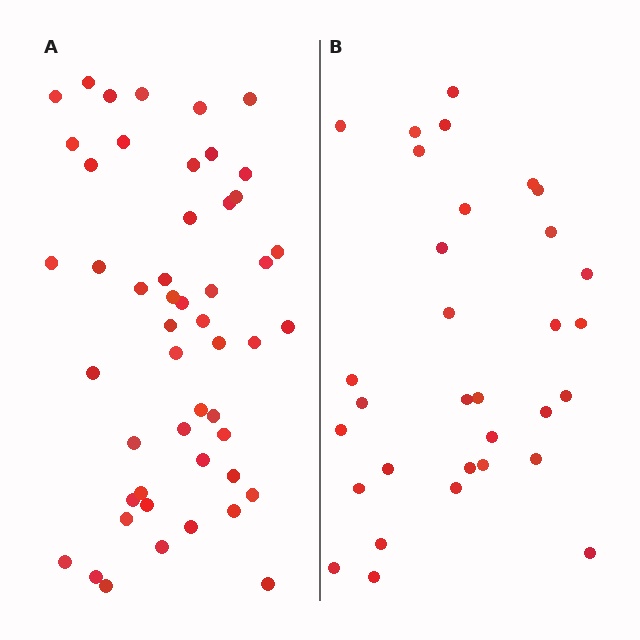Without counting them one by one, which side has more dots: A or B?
Region A (the left region) has more dots.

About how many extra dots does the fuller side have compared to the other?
Region A has approximately 20 more dots than region B.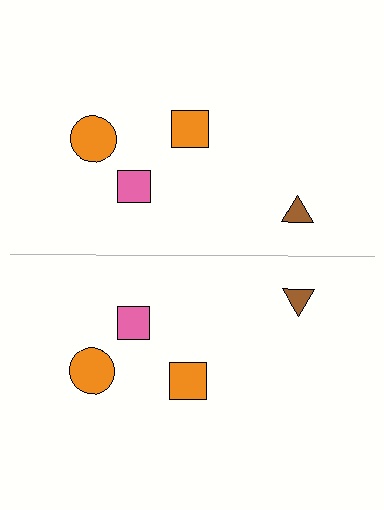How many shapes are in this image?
There are 8 shapes in this image.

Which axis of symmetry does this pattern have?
The pattern has a horizontal axis of symmetry running through the center of the image.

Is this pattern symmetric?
Yes, this pattern has bilateral (reflection) symmetry.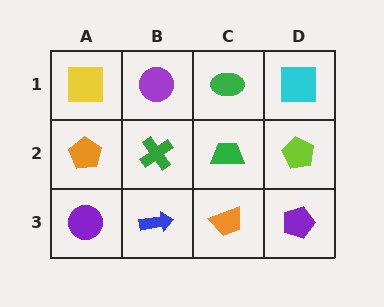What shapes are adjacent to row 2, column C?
A green ellipse (row 1, column C), an orange trapezoid (row 3, column C), a green cross (row 2, column B), a lime pentagon (row 2, column D).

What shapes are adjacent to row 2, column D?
A cyan square (row 1, column D), a purple pentagon (row 3, column D), a green trapezoid (row 2, column C).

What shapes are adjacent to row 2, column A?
A yellow square (row 1, column A), a purple circle (row 3, column A), a green cross (row 2, column B).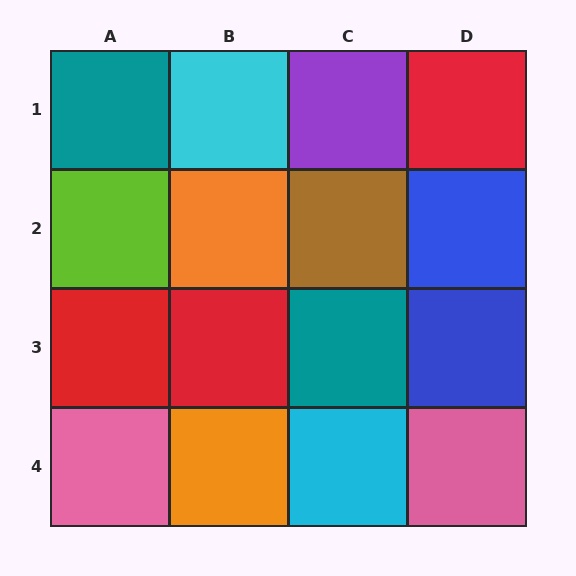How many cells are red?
3 cells are red.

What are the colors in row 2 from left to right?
Lime, orange, brown, blue.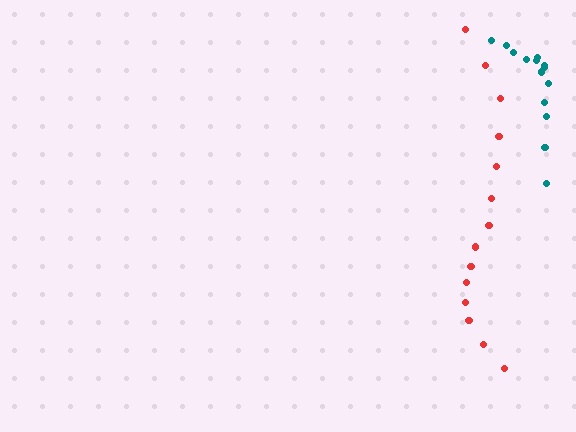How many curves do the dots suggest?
There are 2 distinct paths.